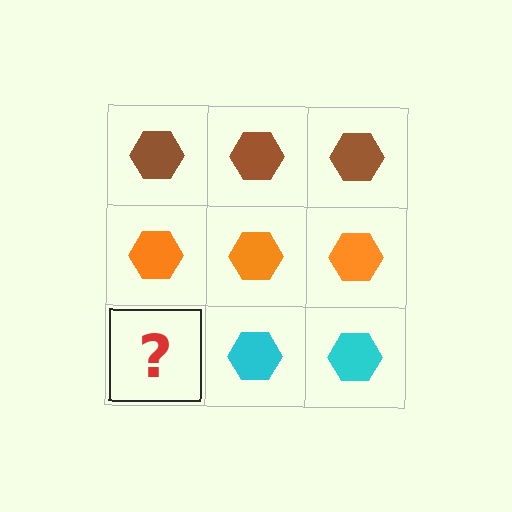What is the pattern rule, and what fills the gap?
The rule is that each row has a consistent color. The gap should be filled with a cyan hexagon.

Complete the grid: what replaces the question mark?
The question mark should be replaced with a cyan hexagon.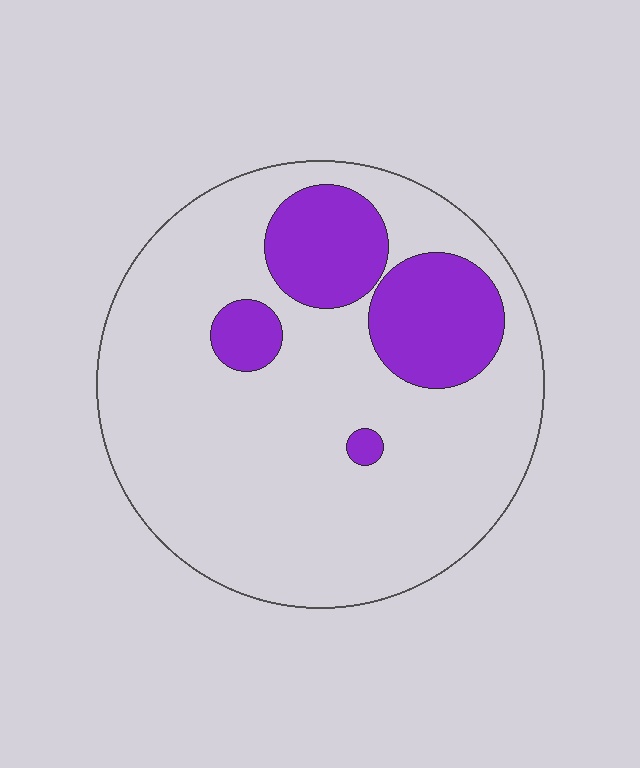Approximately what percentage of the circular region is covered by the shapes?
Approximately 20%.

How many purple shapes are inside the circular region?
4.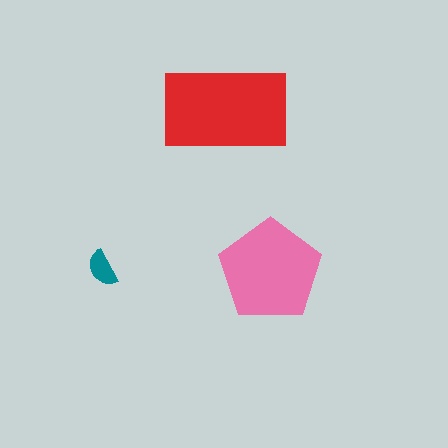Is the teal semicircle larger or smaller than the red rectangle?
Smaller.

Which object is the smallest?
The teal semicircle.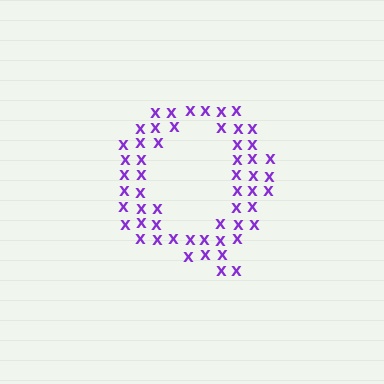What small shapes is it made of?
It is made of small letter X's.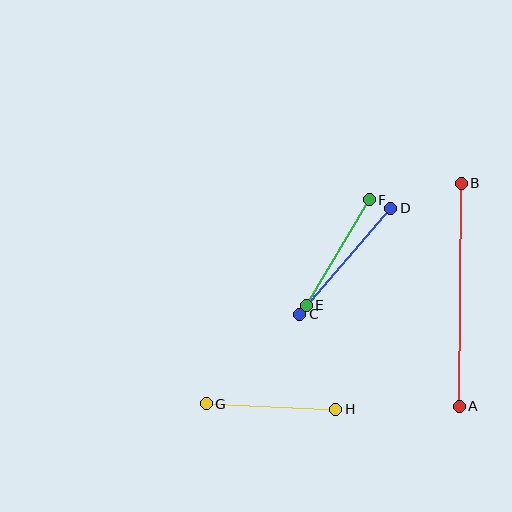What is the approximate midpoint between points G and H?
The midpoint is at approximately (271, 406) pixels.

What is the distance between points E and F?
The distance is approximately 123 pixels.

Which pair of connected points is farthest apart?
Points A and B are farthest apart.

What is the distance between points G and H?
The distance is approximately 130 pixels.